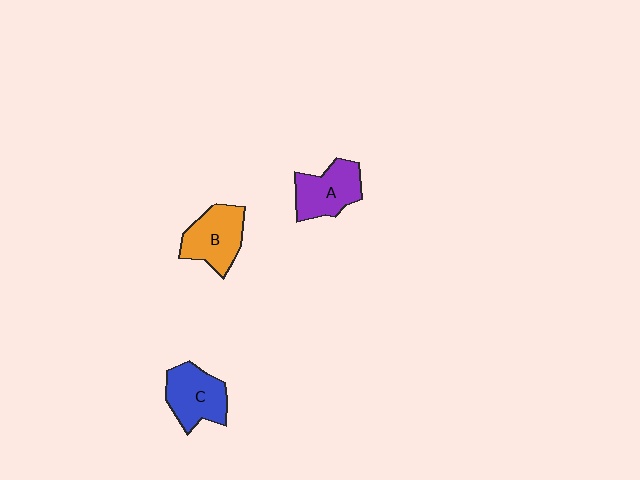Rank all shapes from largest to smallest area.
From largest to smallest: C (blue), B (orange), A (purple).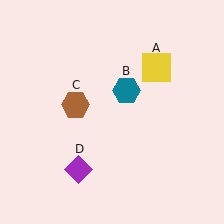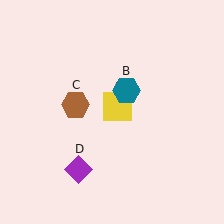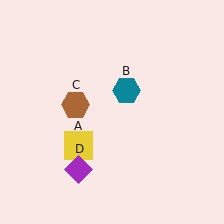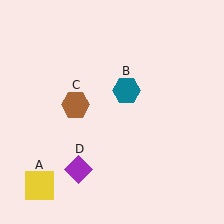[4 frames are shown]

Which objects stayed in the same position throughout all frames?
Teal hexagon (object B) and brown hexagon (object C) and purple diamond (object D) remained stationary.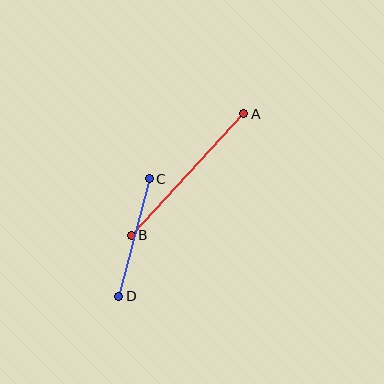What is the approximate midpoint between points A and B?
The midpoint is at approximately (188, 174) pixels.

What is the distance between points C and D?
The distance is approximately 121 pixels.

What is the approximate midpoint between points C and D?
The midpoint is at approximately (134, 238) pixels.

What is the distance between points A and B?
The distance is approximately 165 pixels.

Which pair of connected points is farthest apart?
Points A and B are farthest apart.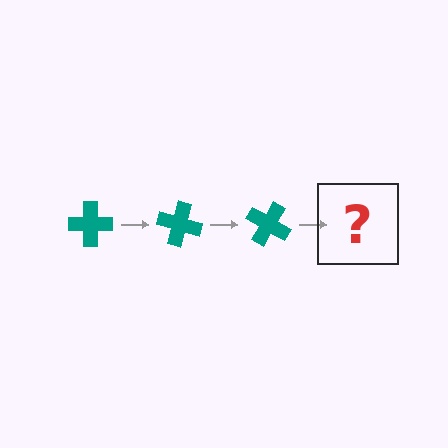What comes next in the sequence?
The next element should be a teal cross rotated 45 degrees.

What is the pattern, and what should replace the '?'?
The pattern is that the cross rotates 15 degrees each step. The '?' should be a teal cross rotated 45 degrees.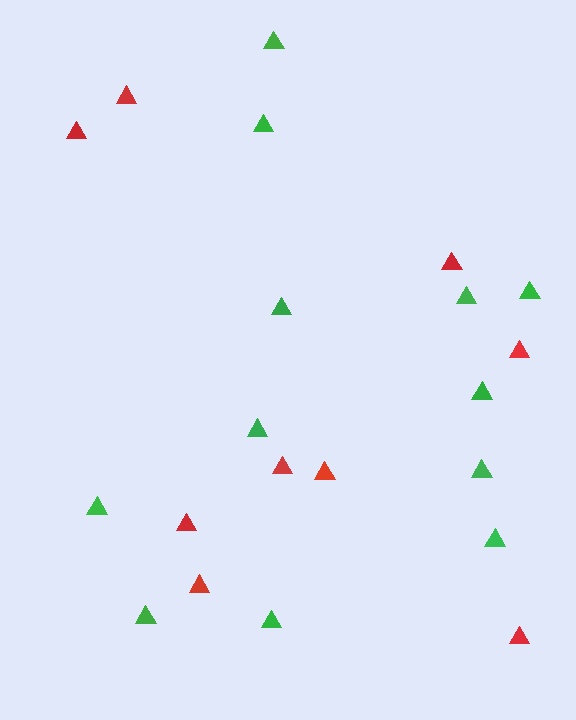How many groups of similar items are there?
There are 2 groups: one group of red triangles (9) and one group of green triangles (12).